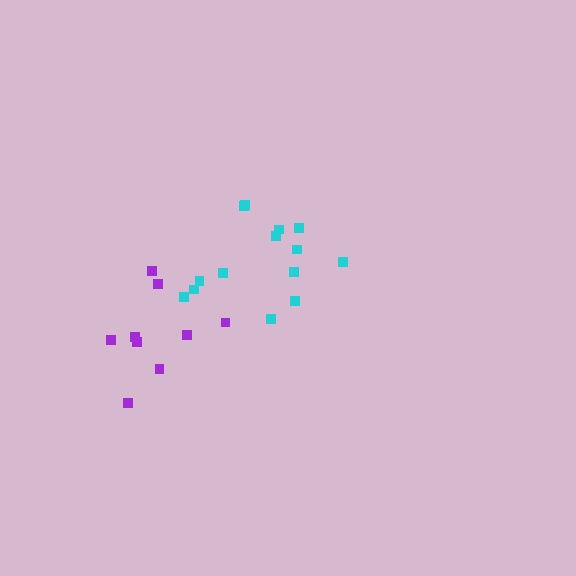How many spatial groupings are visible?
There are 2 spatial groupings.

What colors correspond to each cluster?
The clusters are colored: cyan, purple.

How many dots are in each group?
Group 1: 14 dots, Group 2: 9 dots (23 total).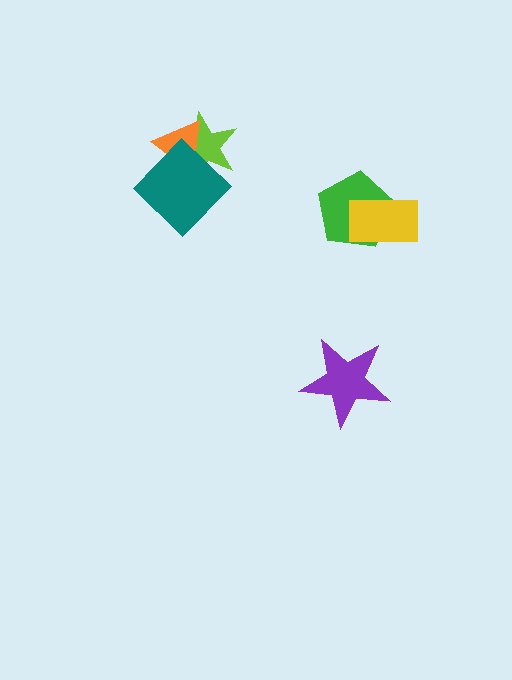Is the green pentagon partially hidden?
Yes, it is partially covered by another shape.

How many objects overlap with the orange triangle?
2 objects overlap with the orange triangle.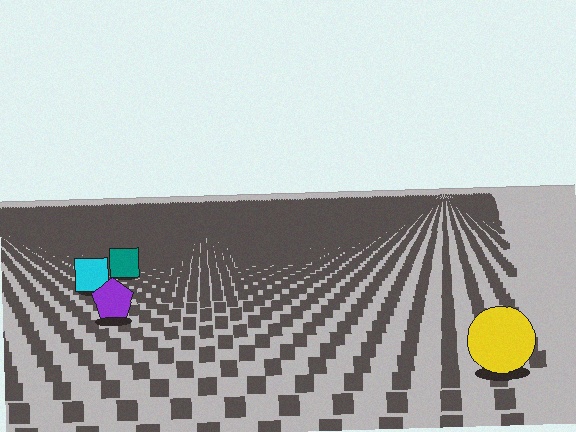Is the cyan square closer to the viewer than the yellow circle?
No. The yellow circle is closer — you can tell from the texture gradient: the ground texture is coarser near it.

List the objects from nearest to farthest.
From nearest to farthest: the yellow circle, the purple pentagon, the cyan square, the teal square.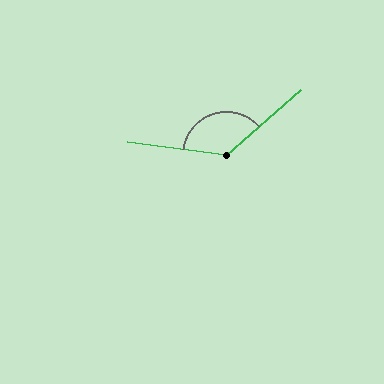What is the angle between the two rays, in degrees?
Approximately 131 degrees.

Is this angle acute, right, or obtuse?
It is obtuse.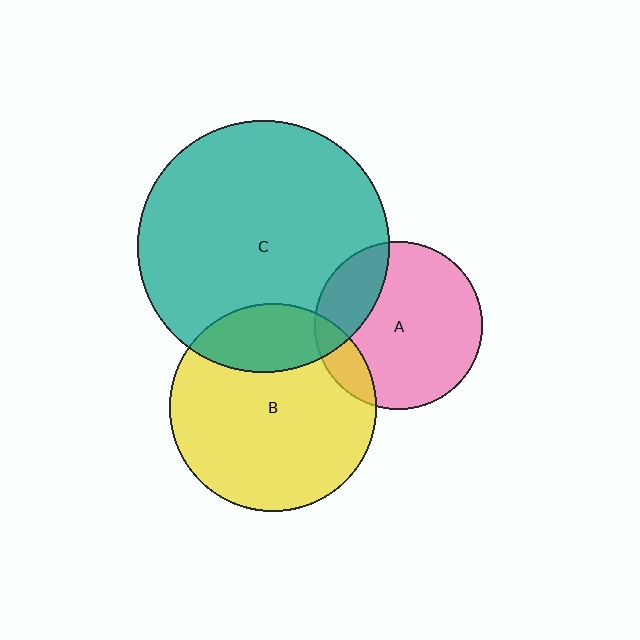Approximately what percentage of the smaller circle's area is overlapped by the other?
Approximately 15%.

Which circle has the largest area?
Circle C (teal).